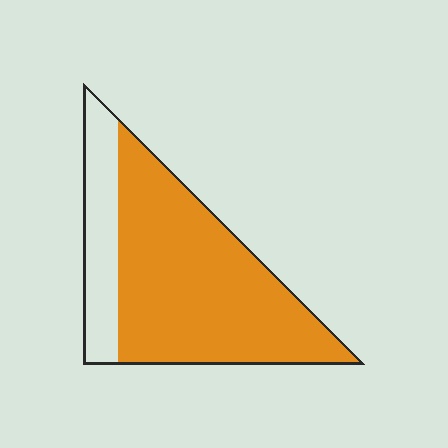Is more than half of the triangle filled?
Yes.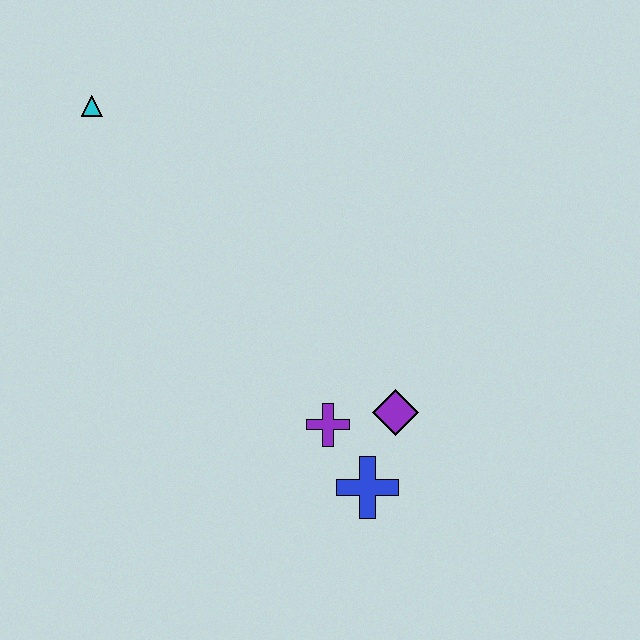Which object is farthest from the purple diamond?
The cyan triangle is farthest from the purple diamond.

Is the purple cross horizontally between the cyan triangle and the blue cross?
Yes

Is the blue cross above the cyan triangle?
No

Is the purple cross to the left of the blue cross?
Yes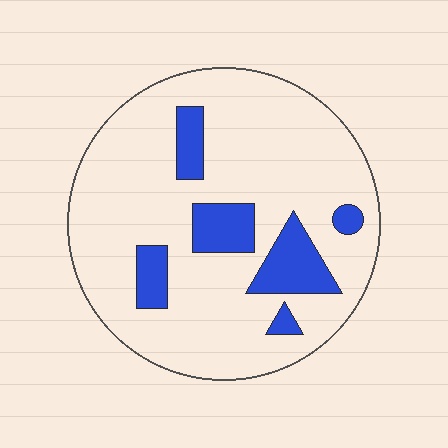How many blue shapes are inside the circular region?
6.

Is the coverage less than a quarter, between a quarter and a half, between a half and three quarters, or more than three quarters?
Less than a quarter.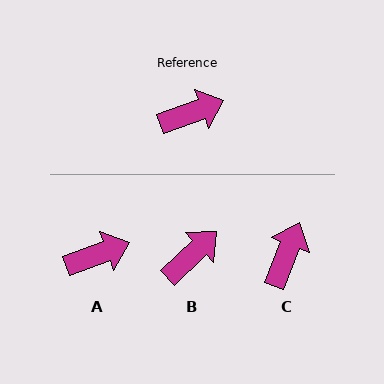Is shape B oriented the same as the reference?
No, it is off by about 24 degrees.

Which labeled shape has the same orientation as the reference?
A.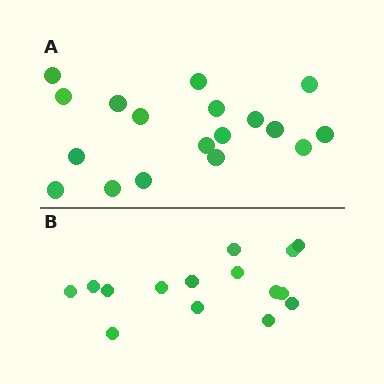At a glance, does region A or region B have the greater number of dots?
Region A (the top region) has more dots.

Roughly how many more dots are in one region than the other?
Region A has just a few more — roughly 2 or 3 more dots than region B.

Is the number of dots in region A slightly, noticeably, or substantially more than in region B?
Region A has only slightly more — the two regions are fairly close. The ratio is roughly 1.2 to 1.